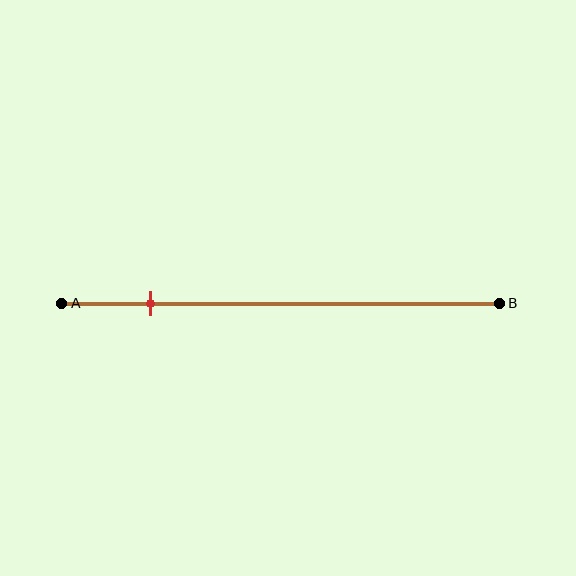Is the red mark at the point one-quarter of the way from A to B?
No, the mark is at about 20% from A, not at the 25% one-quarter point.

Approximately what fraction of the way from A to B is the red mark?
The red mark is approximately 20% of the way from A to B.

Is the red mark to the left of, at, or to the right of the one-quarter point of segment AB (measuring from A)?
The red mark is to the left of the one-quarter point of segment AB.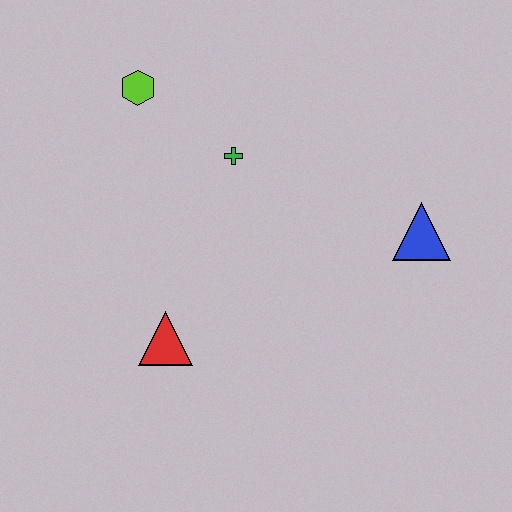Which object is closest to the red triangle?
The green cross is closest to the red triangle.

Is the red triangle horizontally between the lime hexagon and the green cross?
Yes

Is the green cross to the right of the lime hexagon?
Yes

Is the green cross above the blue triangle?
Yes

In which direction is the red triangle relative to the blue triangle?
The red triangle is to the left of the blue triangle.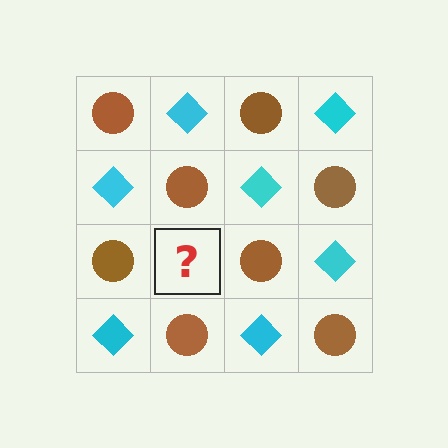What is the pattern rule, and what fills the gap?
The rule is that it alternates brown circle and cyan diamond in a checkerboard pattern. The gap should be filled with a cyan diamond.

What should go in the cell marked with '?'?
The missing cell should contain a cyan diamond.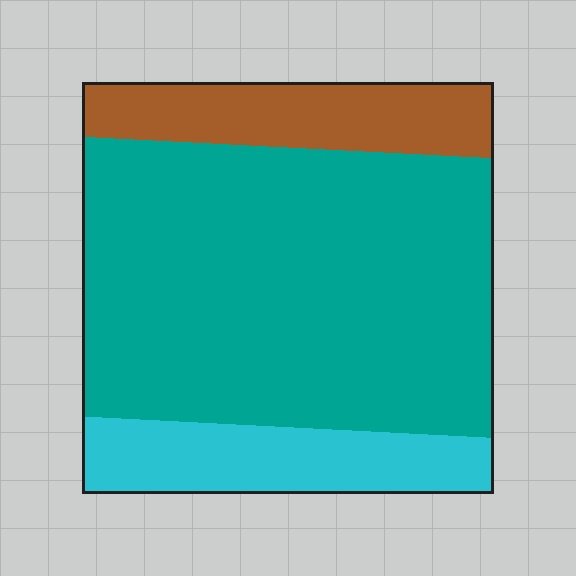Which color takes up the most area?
Teal, at roughly 70%.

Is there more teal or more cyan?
Teal.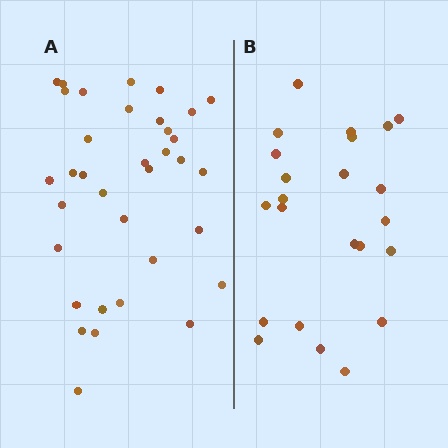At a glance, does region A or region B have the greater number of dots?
Region A (the left region) has more dots.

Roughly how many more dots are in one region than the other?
Region A has roughly 12 or so more dots than region B.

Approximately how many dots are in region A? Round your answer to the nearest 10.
About 40 dots. (The exact count is 35, which rounds to 40.)